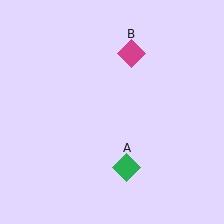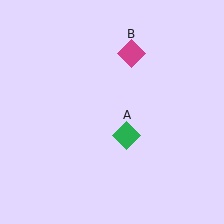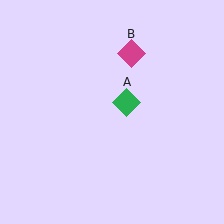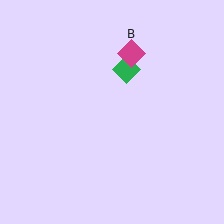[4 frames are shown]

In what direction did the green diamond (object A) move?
The green diamond (object A) moved up.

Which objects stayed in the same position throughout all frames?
Magenta diamond (object B) remained stationary.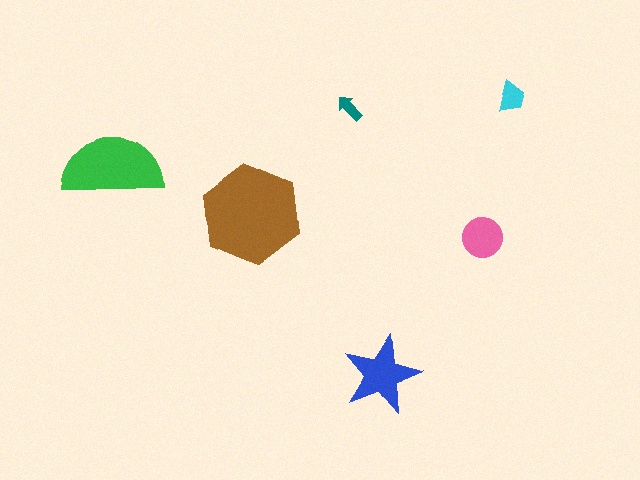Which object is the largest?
The brown hexagon.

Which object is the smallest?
The teal arrow.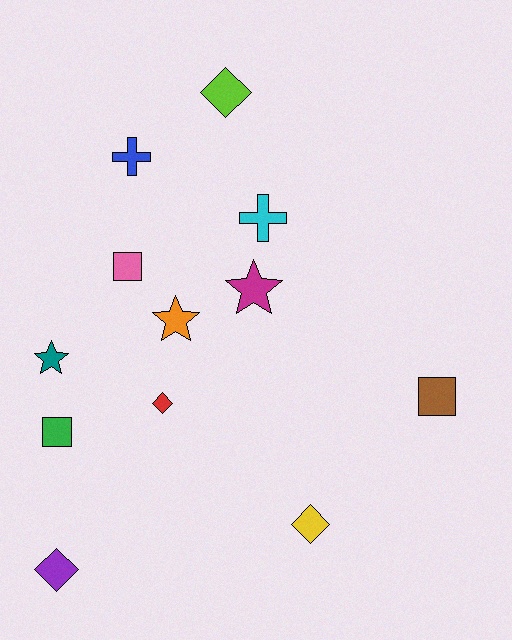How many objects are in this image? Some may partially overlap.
There are 12 objects.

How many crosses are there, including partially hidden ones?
There are 2 crosses.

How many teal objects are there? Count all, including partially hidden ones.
There is 1 teal object.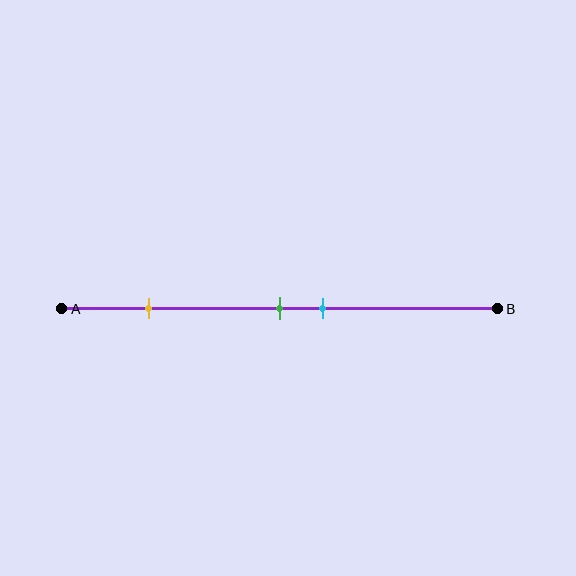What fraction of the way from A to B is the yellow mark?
The yellow mark is approximately 20% (0.2) of the way from A to B.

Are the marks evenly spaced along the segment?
No, the marks are not evenly spaced.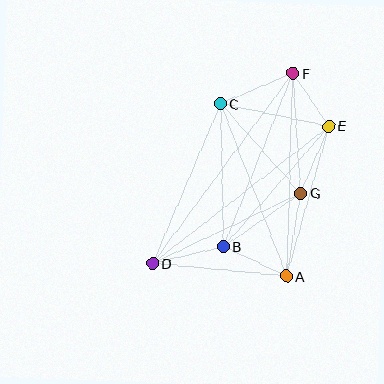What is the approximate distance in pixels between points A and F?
The distance between A and F is approximately 203 pixels.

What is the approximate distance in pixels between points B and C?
The distance between B and C is approximately 143 pixels.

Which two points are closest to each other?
Points E and F are closest to each other.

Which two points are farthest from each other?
Points D and F are farthest from each other.